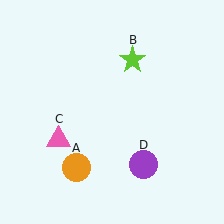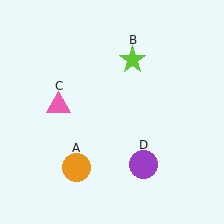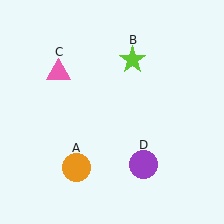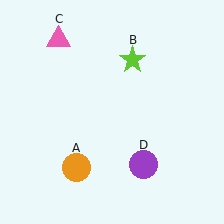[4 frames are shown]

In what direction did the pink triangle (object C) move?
The pink triangle (object C) moved up.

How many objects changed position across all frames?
1 object changed position: pink triangle (object C).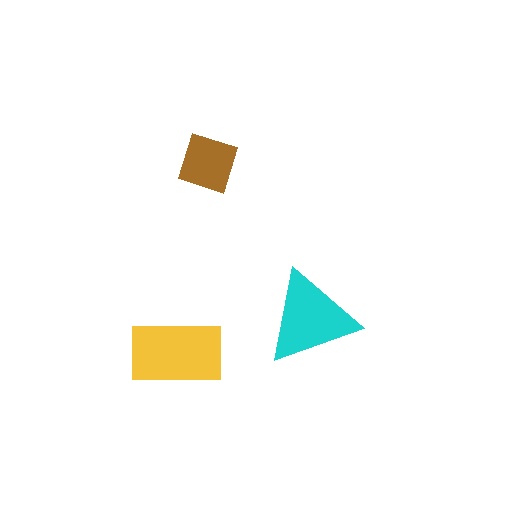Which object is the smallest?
The brown diamond.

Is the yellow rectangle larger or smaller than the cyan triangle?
Larger.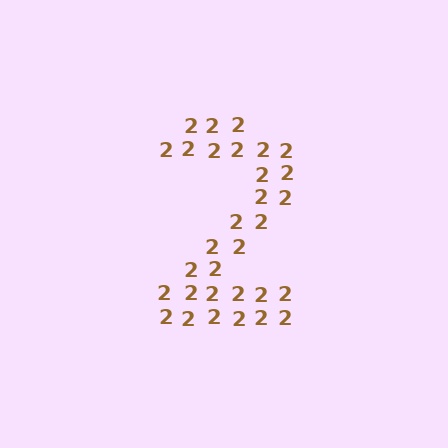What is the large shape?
The large shape is the digit 2.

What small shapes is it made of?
It is made of small digit 2's.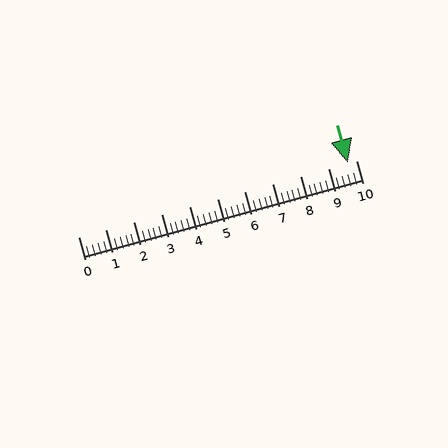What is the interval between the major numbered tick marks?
The major tick marks are spaced 1 units apart.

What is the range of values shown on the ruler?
The ruler shows values from 0 to 10.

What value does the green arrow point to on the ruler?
The green arrow points to approximately 9.7.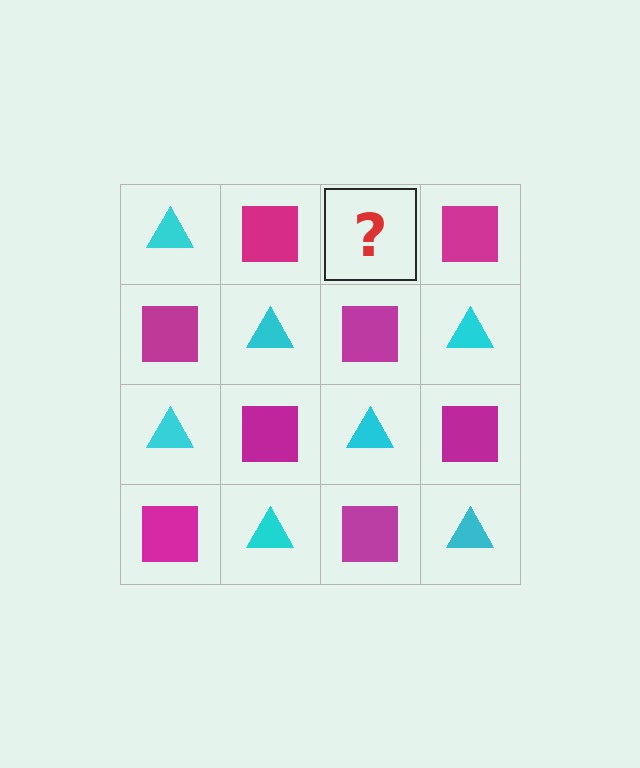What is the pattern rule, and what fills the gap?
The rule is that it alternates cyan triangle and magenta square in a checkerboard pattern. The gap should be filled with a cyan triangle.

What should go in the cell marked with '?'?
The missing cell should contain a cyan triangle.